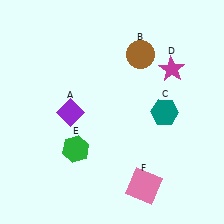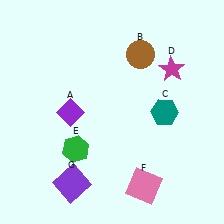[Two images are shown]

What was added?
A purple square (G) was added in Image 2.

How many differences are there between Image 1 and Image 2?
There is 1 difference between the two images.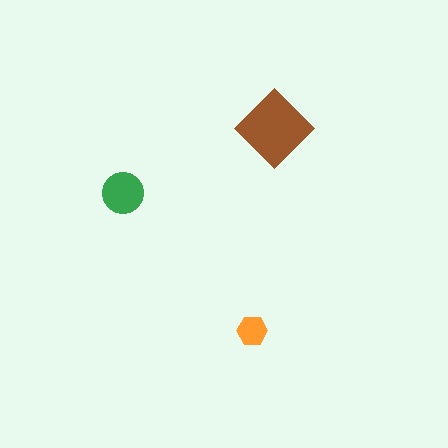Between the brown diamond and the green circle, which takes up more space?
The brown diamond.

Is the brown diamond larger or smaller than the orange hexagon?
Larger.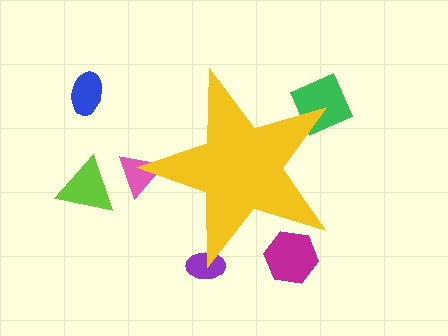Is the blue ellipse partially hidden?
No, the blue ellipse is fully visible.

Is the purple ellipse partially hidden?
Yes, the purple ellipse is partially hidden behind the yellow star.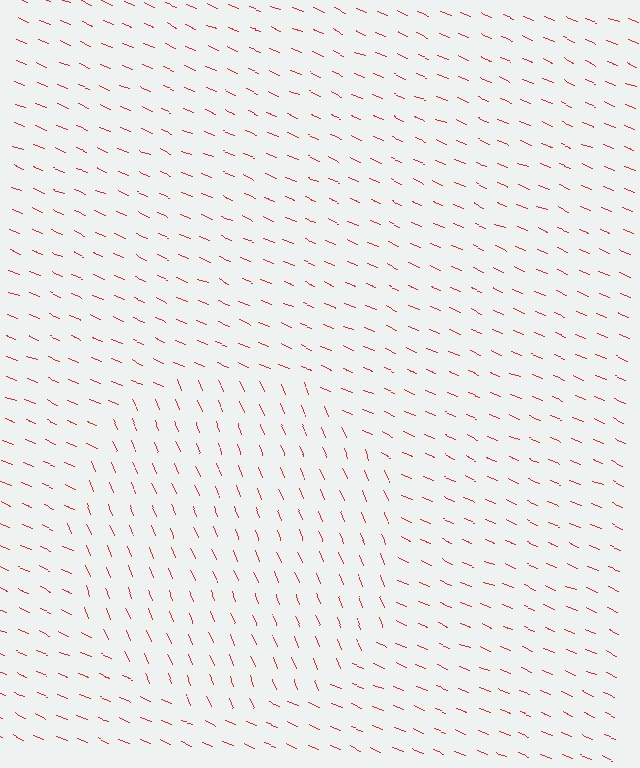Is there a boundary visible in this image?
Yes, there is a texture boundary formed by a change in line orientation.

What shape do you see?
I see a circle.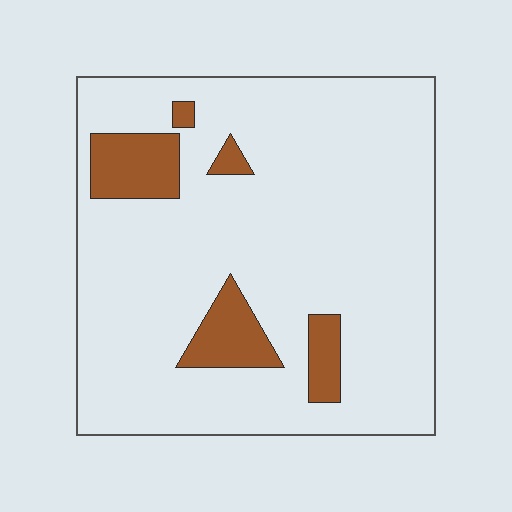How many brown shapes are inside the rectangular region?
5.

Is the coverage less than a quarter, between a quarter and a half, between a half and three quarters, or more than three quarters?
Less than a quarter.